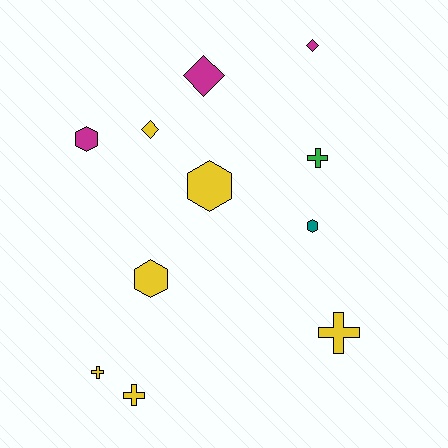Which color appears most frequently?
Yellow, with 6 objects.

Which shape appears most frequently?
Hexagon, with 4 objects.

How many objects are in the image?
There are 11 objects.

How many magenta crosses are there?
There are no magenta crosses.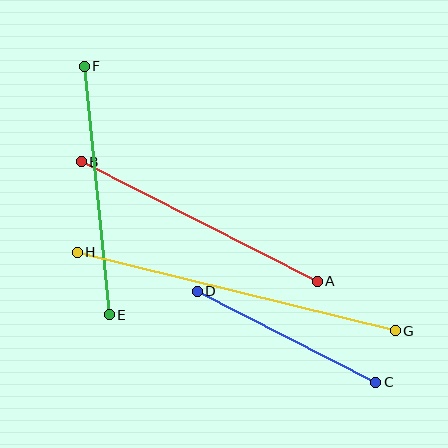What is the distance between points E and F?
The distance is approximately 250 pixels.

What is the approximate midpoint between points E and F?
The midpoint is at approximately (97, 190) pixels.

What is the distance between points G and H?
The distance is approximately 328 pixels.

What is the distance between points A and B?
The distance is approximately 265 pixels.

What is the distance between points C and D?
The distance is approximately 201 pixels.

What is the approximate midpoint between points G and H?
The midpoint is at approximately (236, 291) pixels.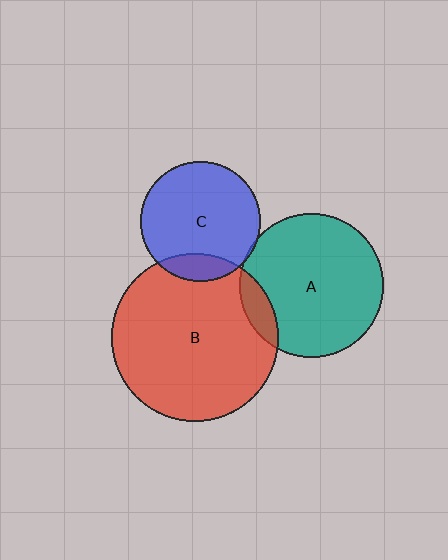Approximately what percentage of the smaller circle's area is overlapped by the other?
Approximately 15%.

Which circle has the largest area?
Circle B (red).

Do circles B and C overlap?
Yes.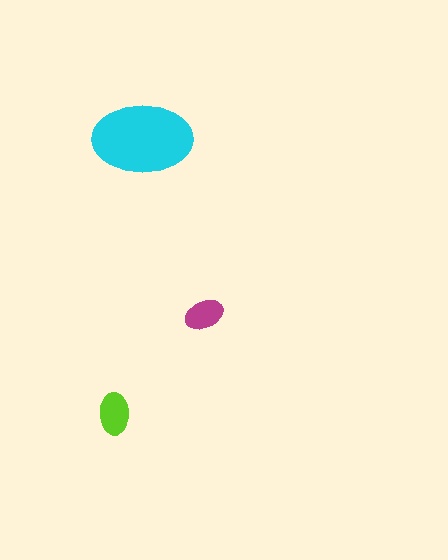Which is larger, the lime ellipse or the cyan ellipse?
The cyan one.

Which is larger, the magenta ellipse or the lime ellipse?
The lime one.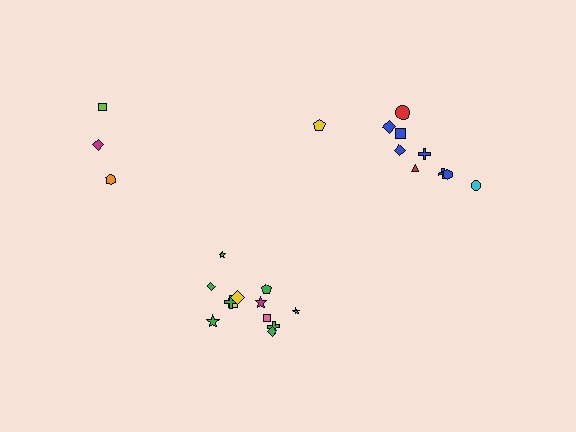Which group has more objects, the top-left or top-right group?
The top-right group.